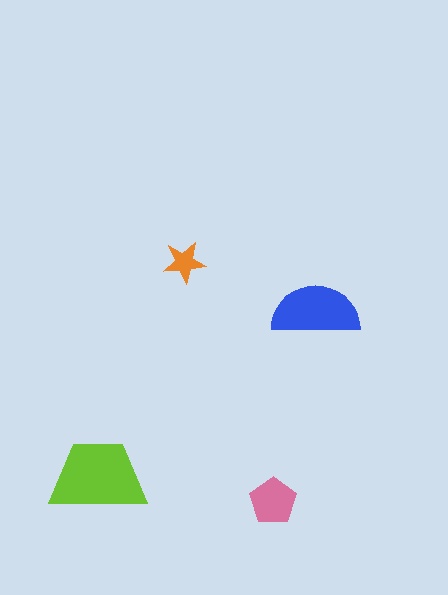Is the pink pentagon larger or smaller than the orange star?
Larger.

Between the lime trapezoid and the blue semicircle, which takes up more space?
The lime trapezoid.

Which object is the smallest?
The orange star.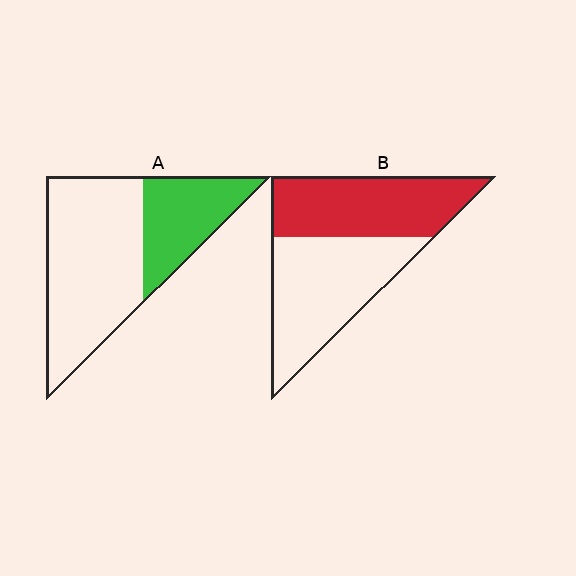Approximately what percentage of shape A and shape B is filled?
A is approximately 35% and B is approximately 45%.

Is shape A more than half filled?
No.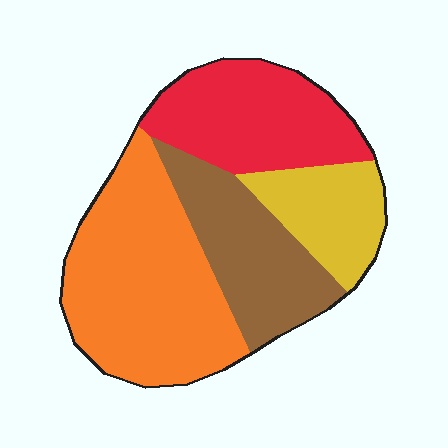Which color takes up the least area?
Yellow, at roughly 15%.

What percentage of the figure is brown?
Brown takes up about one fifth (1/5) of the figure.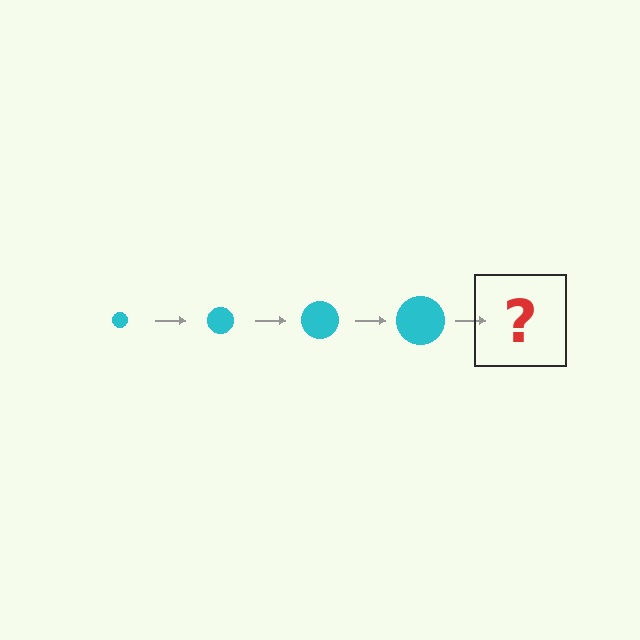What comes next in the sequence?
The next element should be a cyan circle, larger than the previous one.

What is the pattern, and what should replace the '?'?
The pattern is that the circle gets progressively larger each step. The '?' should be a cyan circle, larger than the previous one.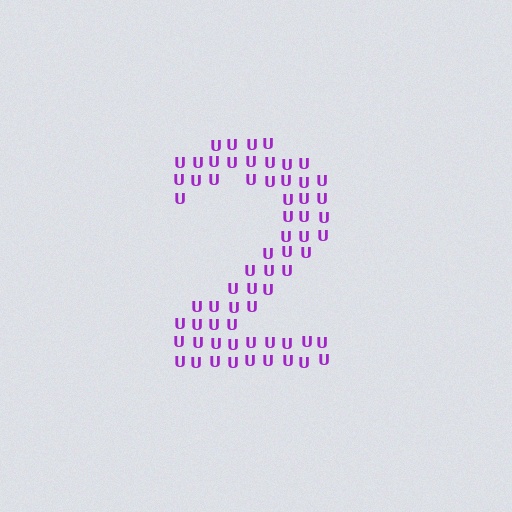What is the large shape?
The large shape is the digit 2.